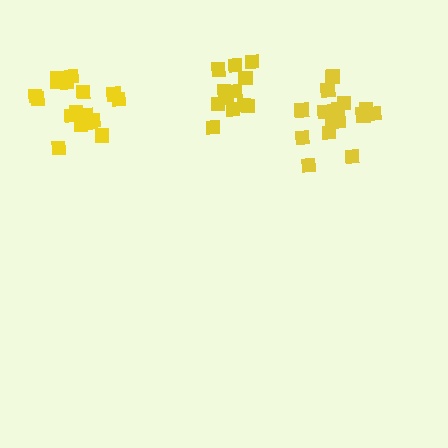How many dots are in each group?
Group 1: 13 dots, Group 2: 17 dots, Group 3: 16 dots (46 total).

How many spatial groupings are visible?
There are 3 spatial groupings.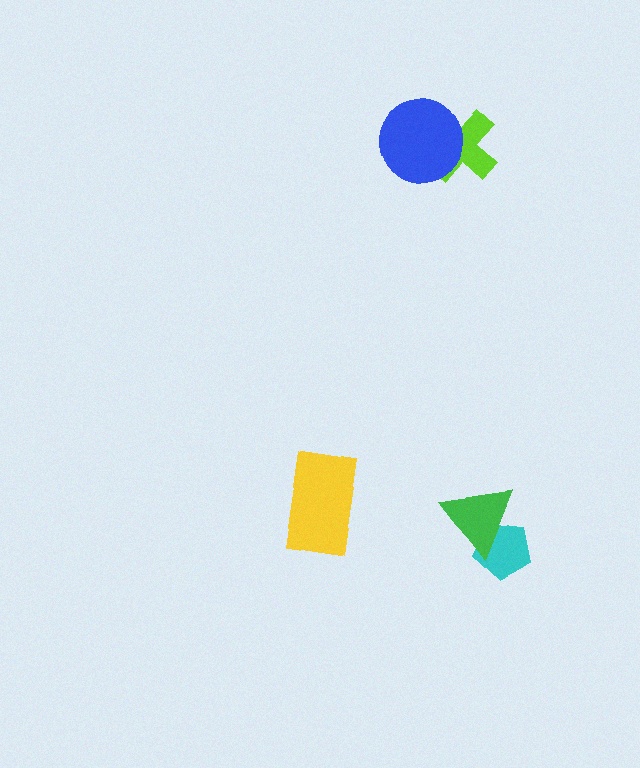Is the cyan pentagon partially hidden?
Yes, it is partially covered by another shape.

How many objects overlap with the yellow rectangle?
0 objects overlap with the yellow rectangle.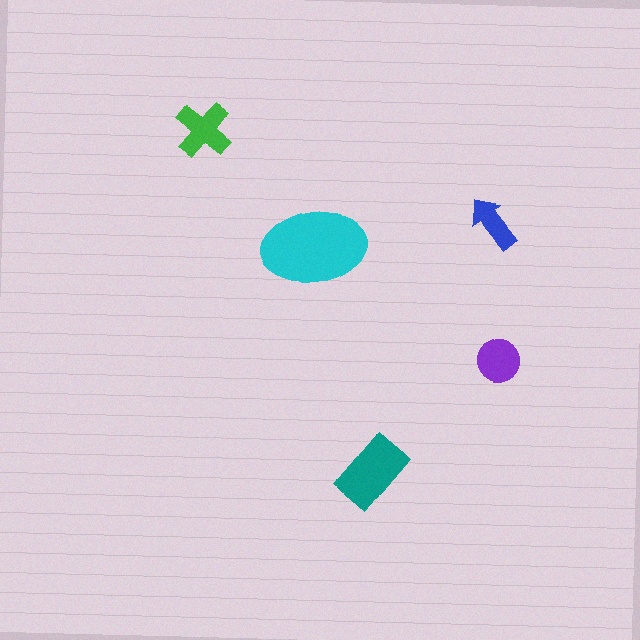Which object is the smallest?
The blue arrow.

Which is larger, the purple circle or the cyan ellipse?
The cyan ellipse.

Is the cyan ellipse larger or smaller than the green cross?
Larger.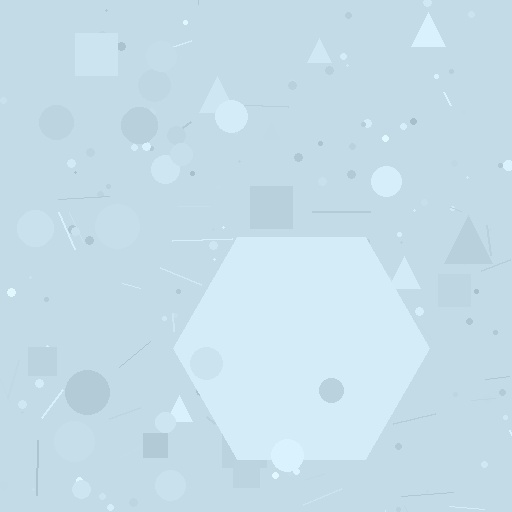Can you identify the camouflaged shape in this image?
The camouflaged shape is a hexagon.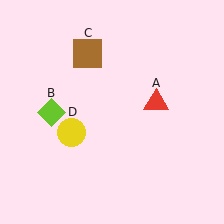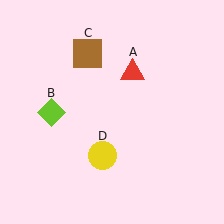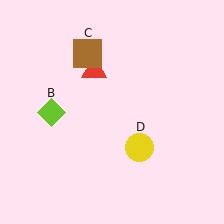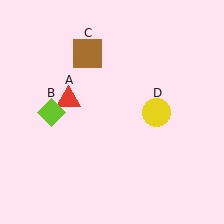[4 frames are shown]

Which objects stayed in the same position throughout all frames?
Lime diamond (object B) and brown square (object C) remained stationary.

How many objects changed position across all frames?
2 objects changed position: red triangle (object A), yellow circle (object D).